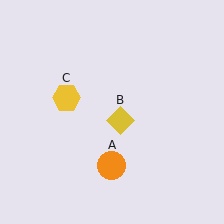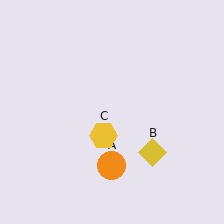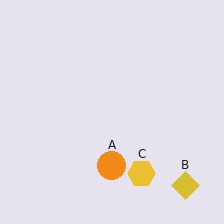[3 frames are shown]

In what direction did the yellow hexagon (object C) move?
The yellow hexagon (object C) moved down and to the right.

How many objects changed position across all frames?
2 objects changed position: yellow diamond (object B), yellow hexagon (object C).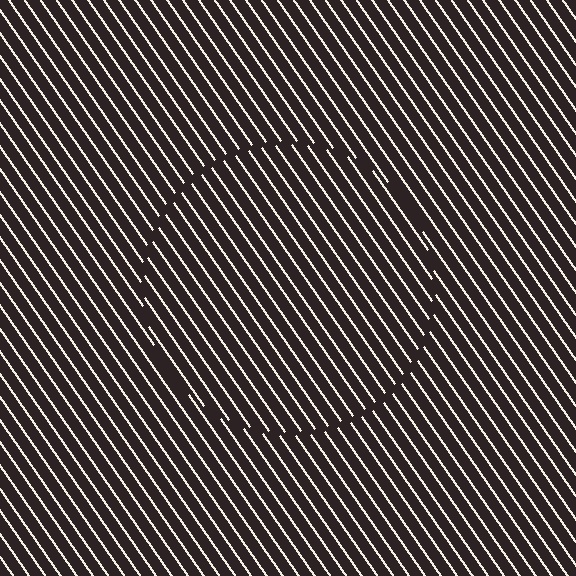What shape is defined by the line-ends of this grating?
An illusory circle. The interior of the shape contains the same grating, shifted by half a period — the contour is defined by the phase discontinuity where line-ends from the inner and outer gratings abut.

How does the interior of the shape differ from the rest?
The interior of the shape contains the same grating, shifted by half a period — the contour is defined by the phase discontinuity where line-ends from the inner and outer gratings abut.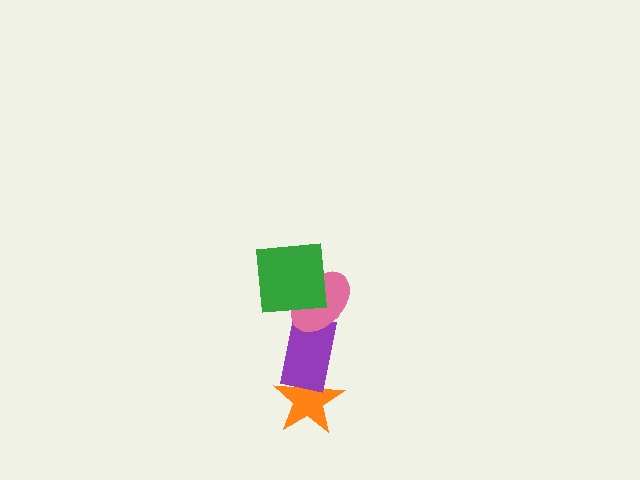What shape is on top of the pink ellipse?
The green square is on top of the pink ellipse.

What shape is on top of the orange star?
The purple rectangle is on top of the orange star.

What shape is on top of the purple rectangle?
The pink ellipse is on top of the purple rectangle.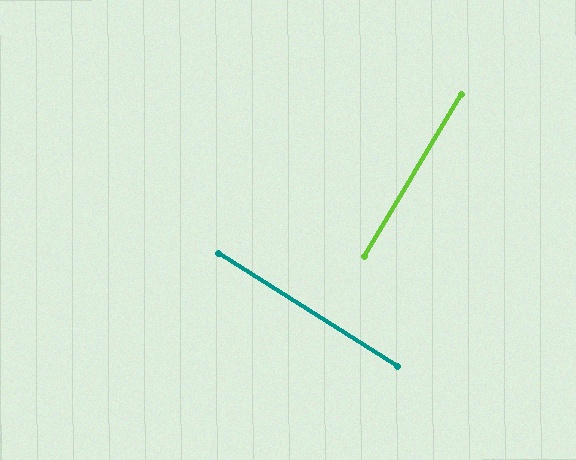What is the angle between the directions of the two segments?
Approximately 89 degrees.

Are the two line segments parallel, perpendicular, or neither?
Perpendicular — they meet at approximately 89°.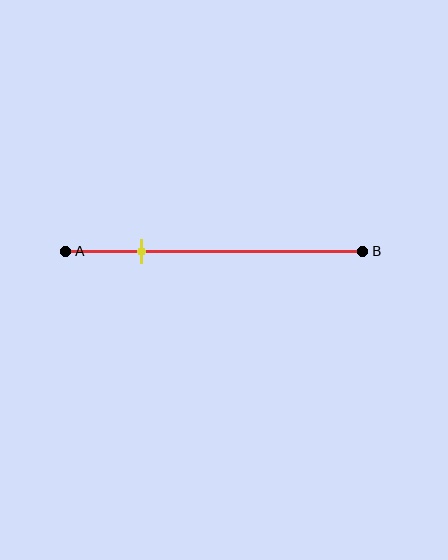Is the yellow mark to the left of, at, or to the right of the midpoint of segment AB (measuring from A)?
The yellow mark is to the left of the midpoint of segment AB.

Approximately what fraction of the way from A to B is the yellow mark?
The yellow mark is approximately 25% of the way from A to B.